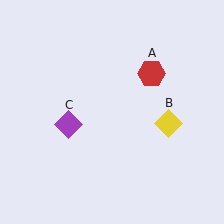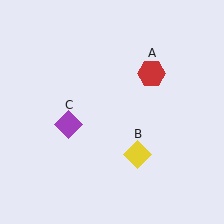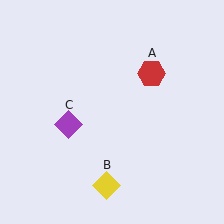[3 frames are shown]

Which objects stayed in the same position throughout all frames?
Red hexagon (object A) and purple diamond (object C) remained stationary.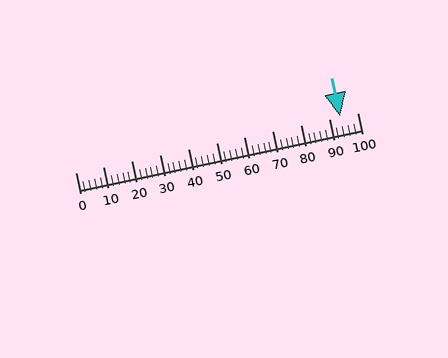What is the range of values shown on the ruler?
The ruler shows values from 0 to 100.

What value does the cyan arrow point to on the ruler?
The cyan arrow points to approximately 94.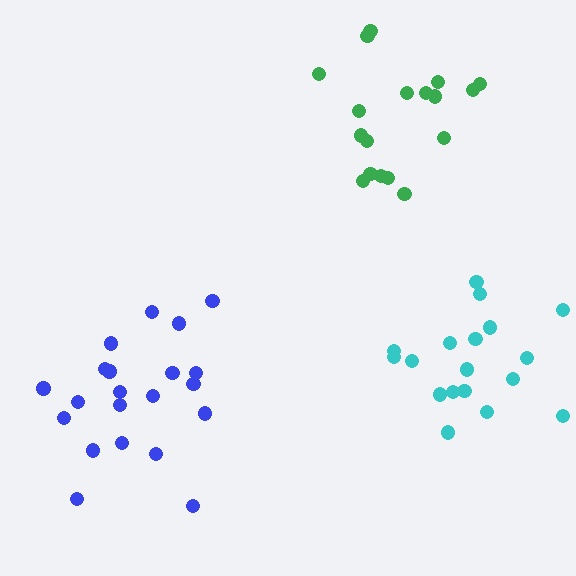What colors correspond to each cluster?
The clusters are colored: green, blue, cyan.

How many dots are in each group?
Group 1: 18 dots, Group 2: 21 dots, Group 3: 18 dots (57 total).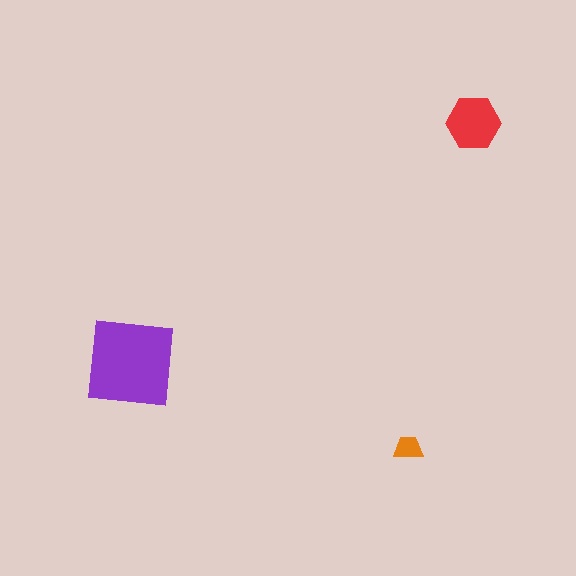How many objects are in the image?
There are 3 objects in the image.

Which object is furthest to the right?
The red hexagon is rightmost.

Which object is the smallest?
The orange trapezoid.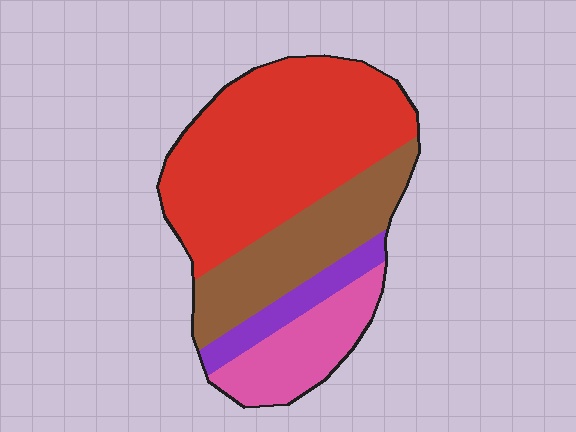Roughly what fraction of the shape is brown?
Brown covers about 25% of the shape.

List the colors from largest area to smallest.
From largest to smallest: red, brown, pink, purple.